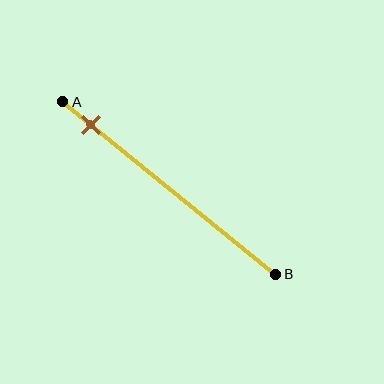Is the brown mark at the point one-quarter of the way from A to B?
No, the mark is at about 15% from A, not at the 25% one-quarter point.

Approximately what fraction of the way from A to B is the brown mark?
The brown mark is approximately 15% of the way from A to B.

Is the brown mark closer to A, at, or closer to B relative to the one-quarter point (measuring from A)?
The brown mark is closer to point A than the one-quarter point of segment AB.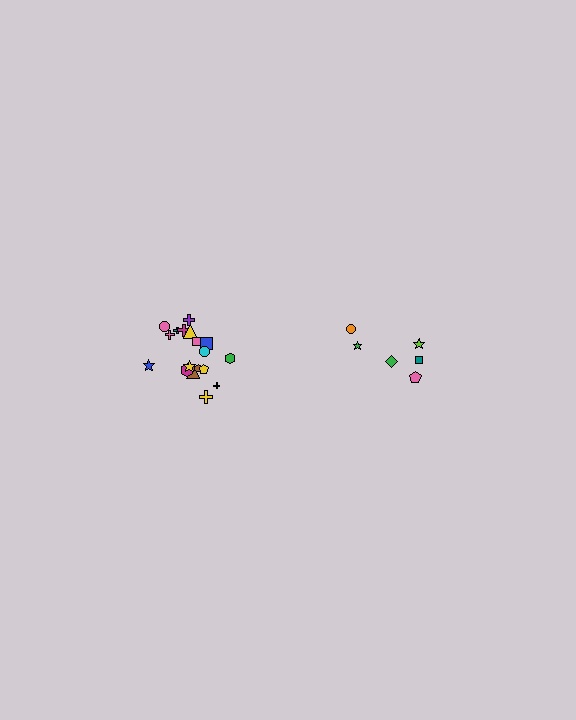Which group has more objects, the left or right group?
The left group.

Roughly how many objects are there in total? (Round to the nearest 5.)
Roughly 25 objects in total.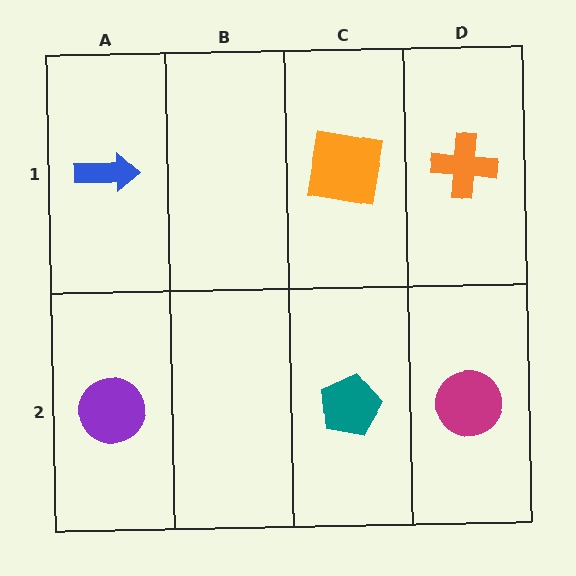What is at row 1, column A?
A blue arrow.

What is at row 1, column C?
An orange square.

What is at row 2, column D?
A magenta circle.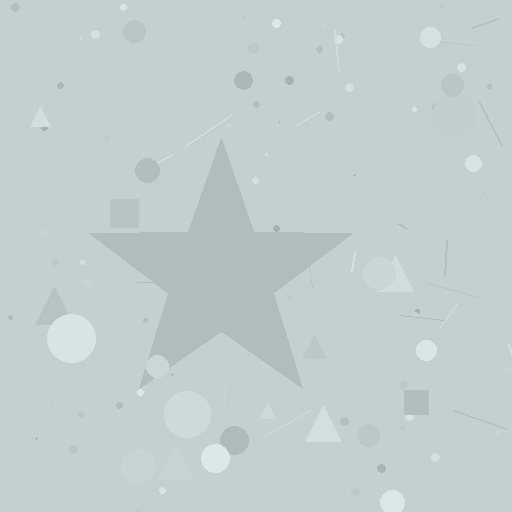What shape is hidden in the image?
A star is hidden in the image.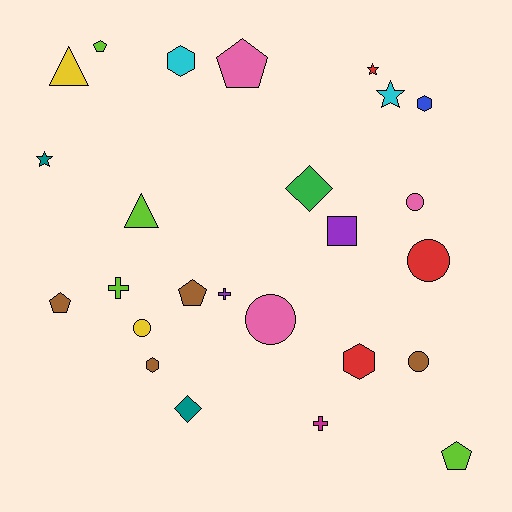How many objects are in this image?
There are 25 objects.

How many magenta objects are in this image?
There is 1 magenta object.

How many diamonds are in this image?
There are 2 diamonds.